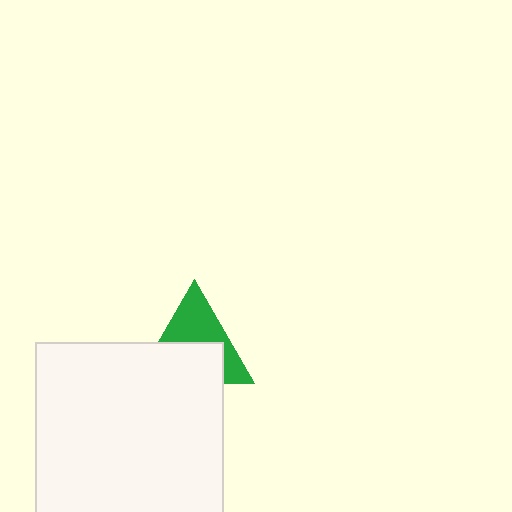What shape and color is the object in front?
The object in front is a white square.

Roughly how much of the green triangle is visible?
About half of it is visible (roughly 49%).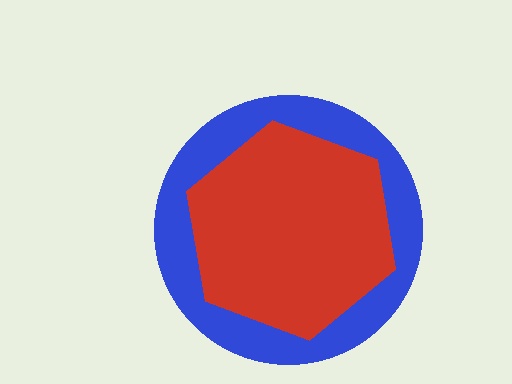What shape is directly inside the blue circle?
The red hexagon.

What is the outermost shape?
The blue circle.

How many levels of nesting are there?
2.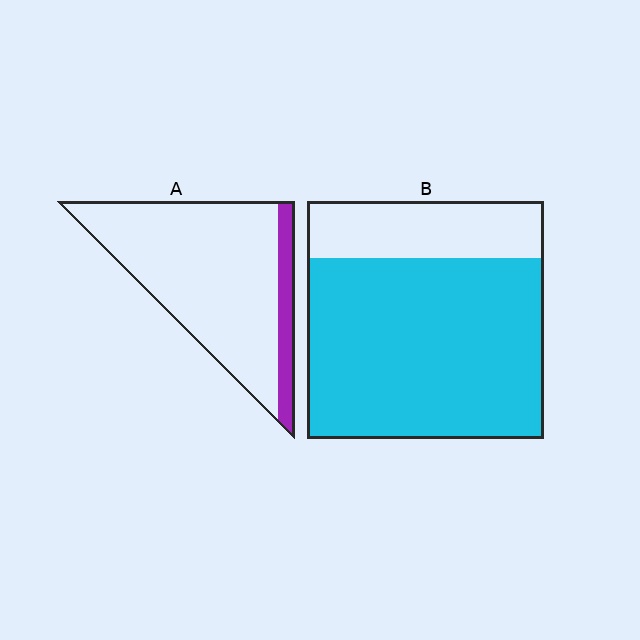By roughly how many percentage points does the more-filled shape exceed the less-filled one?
By roughly 60 percentage points (B over A).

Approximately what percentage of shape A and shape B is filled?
A is approximately 15% and B is approximately 75%.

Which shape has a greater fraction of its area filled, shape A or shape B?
Shape B.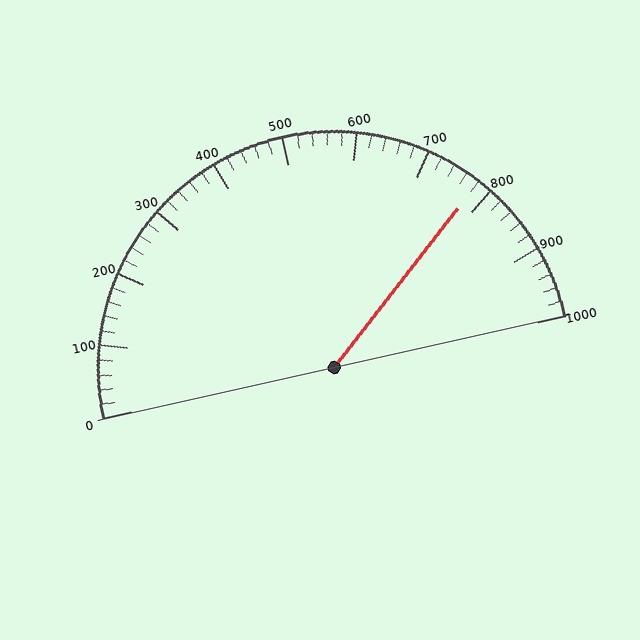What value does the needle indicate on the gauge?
The needle indicates approximately 780.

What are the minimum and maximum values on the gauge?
The gauge ranges from 0 to 1000.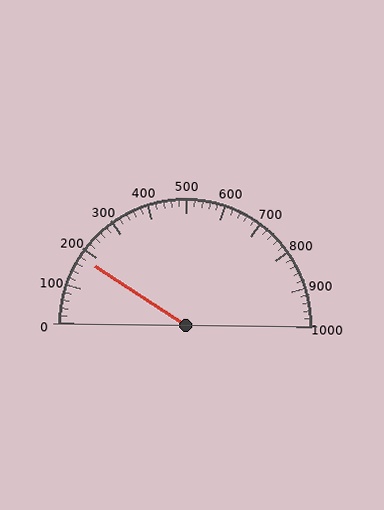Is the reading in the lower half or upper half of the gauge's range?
The reading is in the lower half of the range (0 to 1000).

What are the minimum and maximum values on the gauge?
The gauge ranges from 0 to 1000.